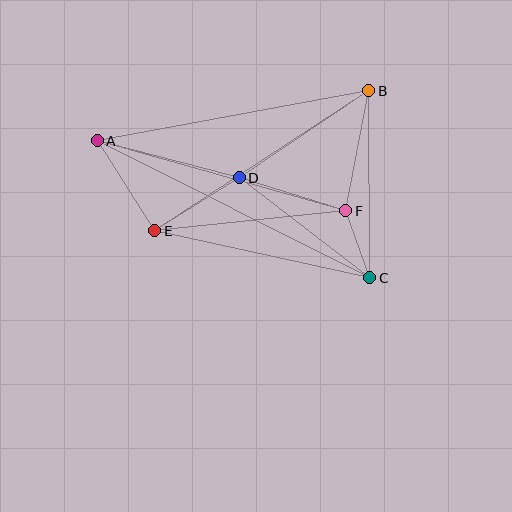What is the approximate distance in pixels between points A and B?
The distance between A and B is approximately 276 pixels.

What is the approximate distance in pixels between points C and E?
The distance between C and E is approximately 220 pixels.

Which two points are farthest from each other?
Points A and C are farthest from each other.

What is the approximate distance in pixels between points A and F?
The distance between A and F is approximately 258 pixels.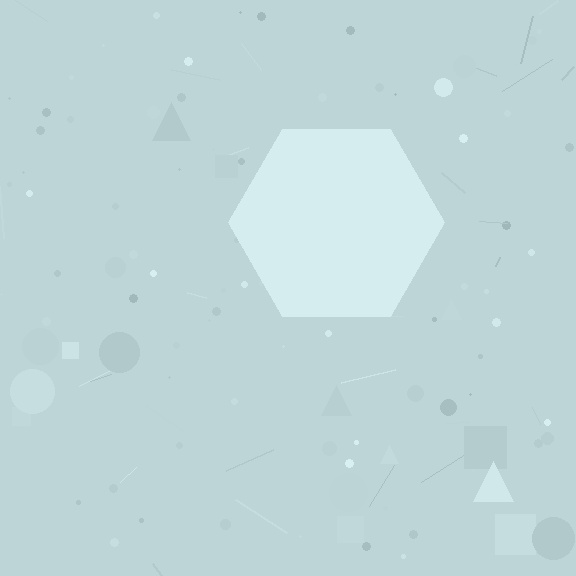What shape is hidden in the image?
A hexagon is hidden in the image.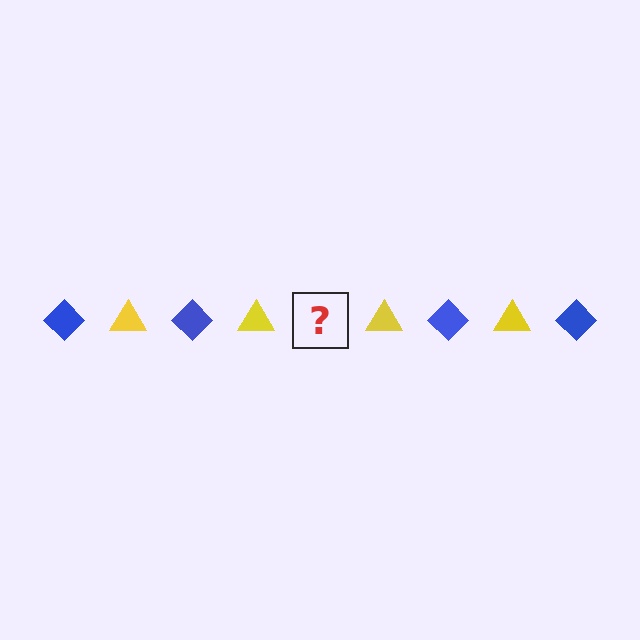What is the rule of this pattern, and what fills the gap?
The rule is that the pattern alternates between blue diamond and yellow triangle. The gap should be filled with a blue diamond.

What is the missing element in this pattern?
The missing element is a blue diamond.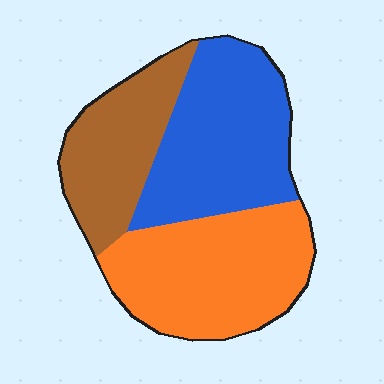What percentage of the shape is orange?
Orange takes up about three eighths (3/8) of the shape.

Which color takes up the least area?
Brown, at roughly 25%.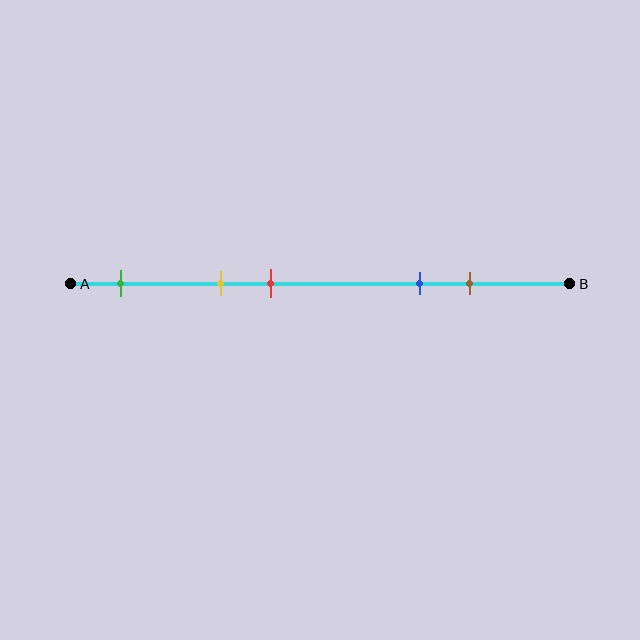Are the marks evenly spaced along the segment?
No, the marks are not evenly spaced.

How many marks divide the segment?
There are 5 marks dividing the segment.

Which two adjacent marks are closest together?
The yellow and red marks are the closest adjacent pair.